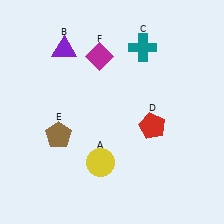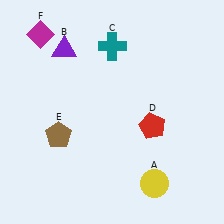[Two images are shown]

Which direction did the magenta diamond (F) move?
The magenta diamond (F) moved left.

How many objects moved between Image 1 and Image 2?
3 objects moved between the two images.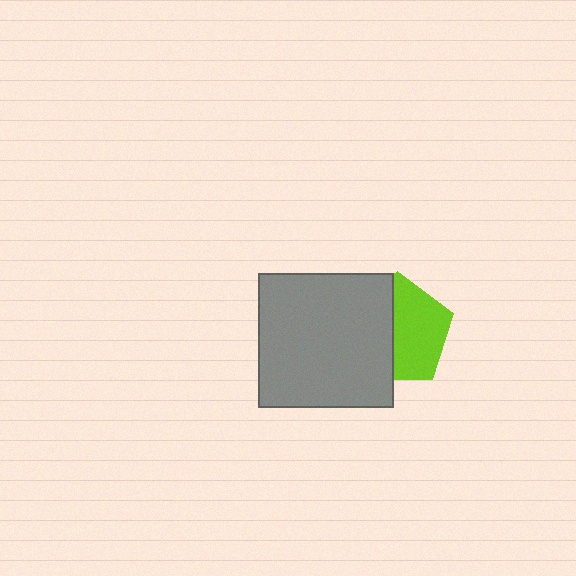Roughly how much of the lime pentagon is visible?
About half of it is visible (roughly 55%).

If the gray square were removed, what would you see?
You would see the complete lime pentagon.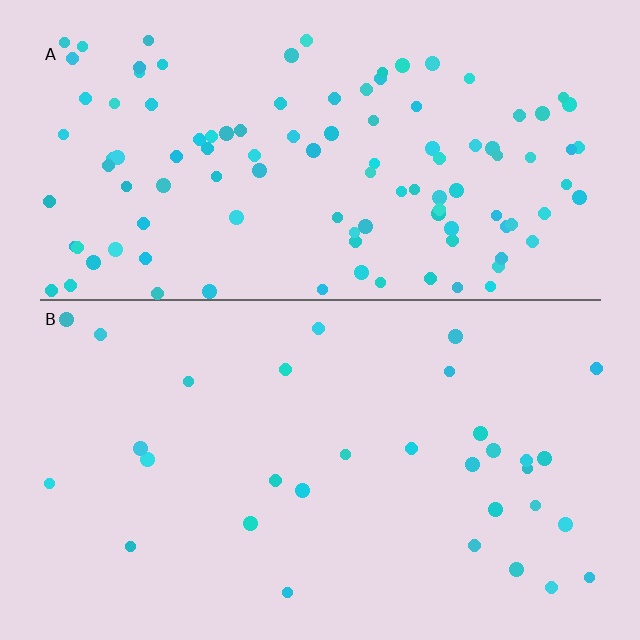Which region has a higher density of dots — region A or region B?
A (the top).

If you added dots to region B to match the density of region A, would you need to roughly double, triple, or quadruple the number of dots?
Approximately triple.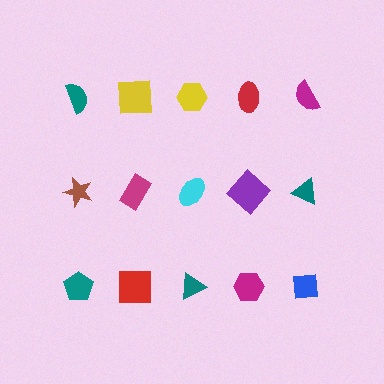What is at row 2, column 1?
A brown star.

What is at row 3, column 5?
A blue square.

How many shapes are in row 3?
5 shapes.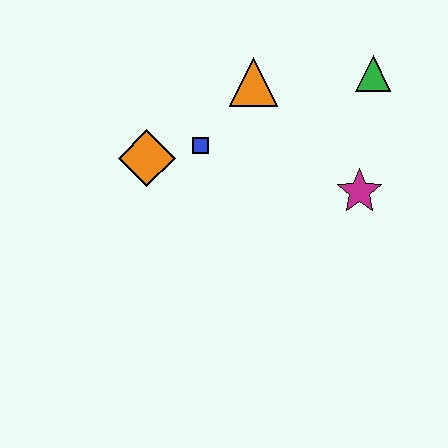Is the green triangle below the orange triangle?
No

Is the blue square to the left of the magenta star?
Yes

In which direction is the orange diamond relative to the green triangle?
The orange diamond is to the left of the green triangle.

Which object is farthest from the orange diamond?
The green triangle is farthest from the orange diamond.